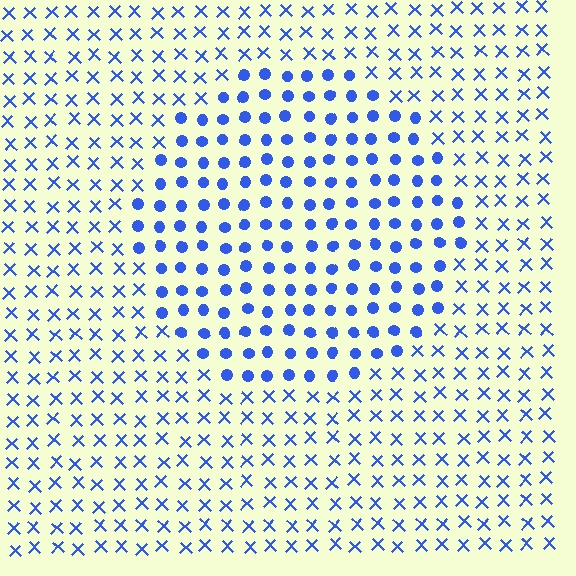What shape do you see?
I see a circle.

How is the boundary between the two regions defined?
The boundary is defined by a change in element shape: circles inside vs. X marks outside. All elements share the same color and spacing.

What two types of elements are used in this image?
The image uses circles inside the circle region and X marks outside it.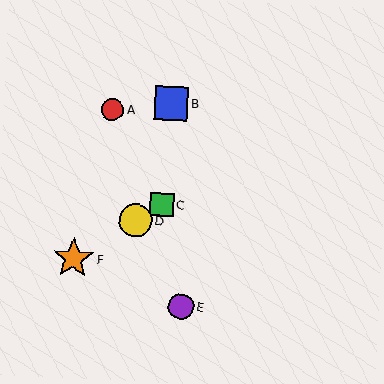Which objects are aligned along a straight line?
Objects C, D, F are aligned along a straight line.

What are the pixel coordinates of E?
Object E is at (181, 307).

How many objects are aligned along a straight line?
3 objects (C, D, F) are aligned along a straight line.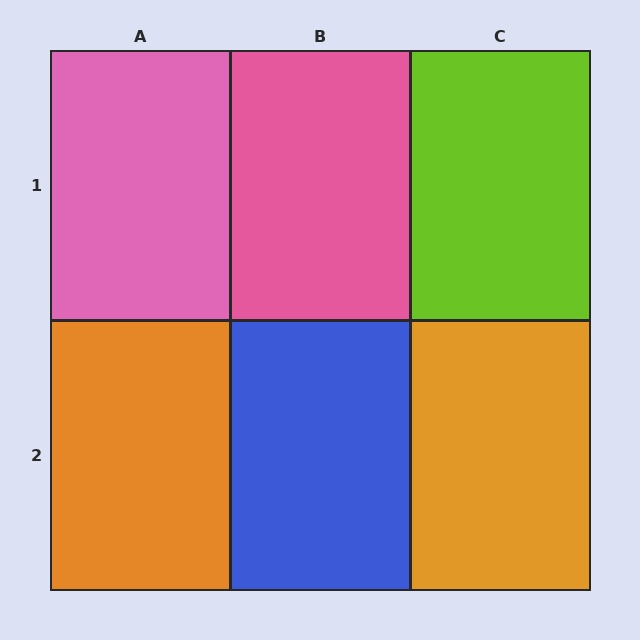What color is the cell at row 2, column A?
Orange.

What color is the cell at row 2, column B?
Blue.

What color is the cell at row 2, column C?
Orange.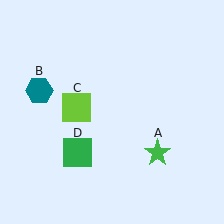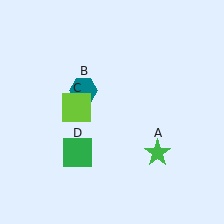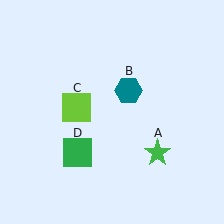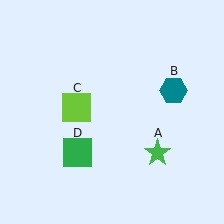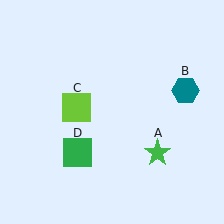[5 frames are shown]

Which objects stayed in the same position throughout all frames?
Green star (object A) and lime square (object C) and green square (object D) remained stationary.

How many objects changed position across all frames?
1 object changed position: teal hexagon (object B).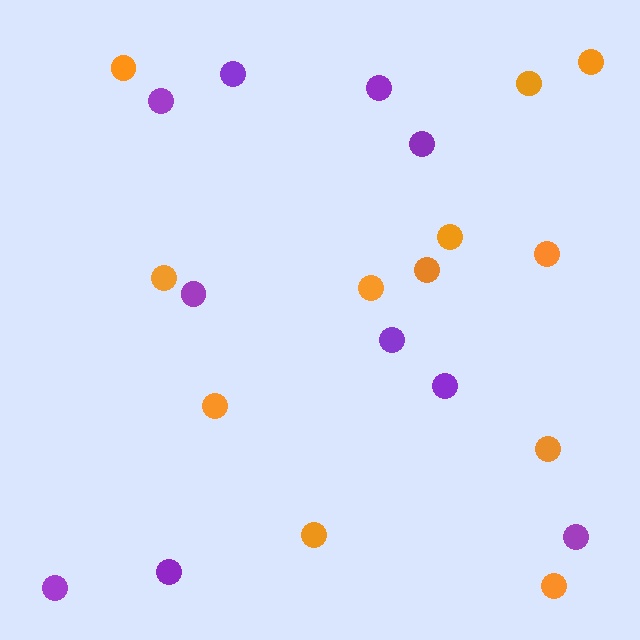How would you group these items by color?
There are 2 groups: one group of purple circles (10) and one group of orange circles (12).